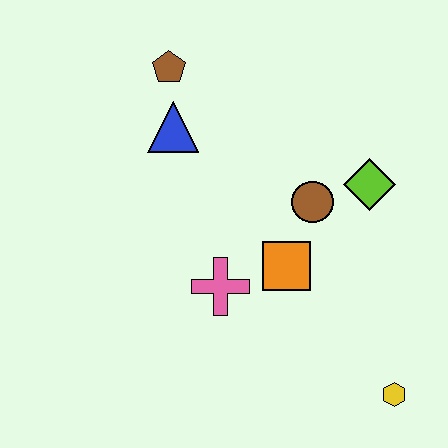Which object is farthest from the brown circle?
The yellow hexagon is farthest from the brown circle.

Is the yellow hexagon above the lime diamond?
No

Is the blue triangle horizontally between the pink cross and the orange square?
No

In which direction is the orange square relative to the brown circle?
The orange square is below the brown circle.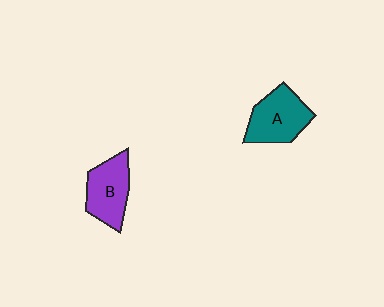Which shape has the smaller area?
Shape B (purple).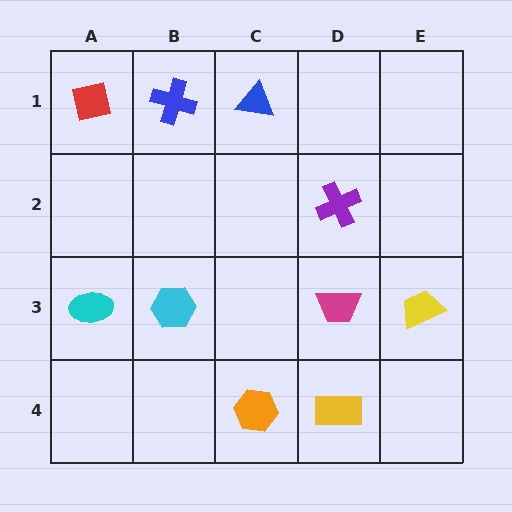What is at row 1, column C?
A blue triangle.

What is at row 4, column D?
A yellow rectangle.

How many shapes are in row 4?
2 shapes.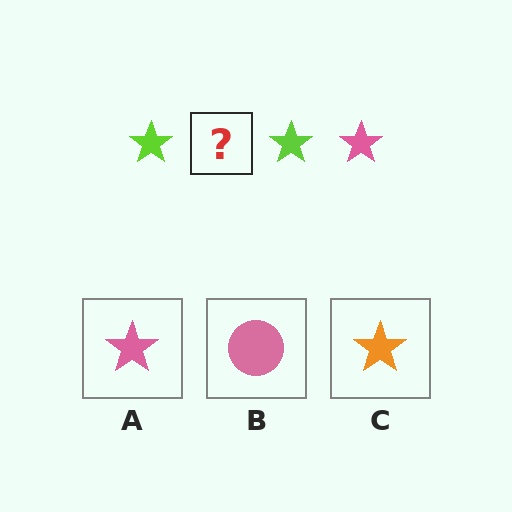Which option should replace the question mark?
Option A.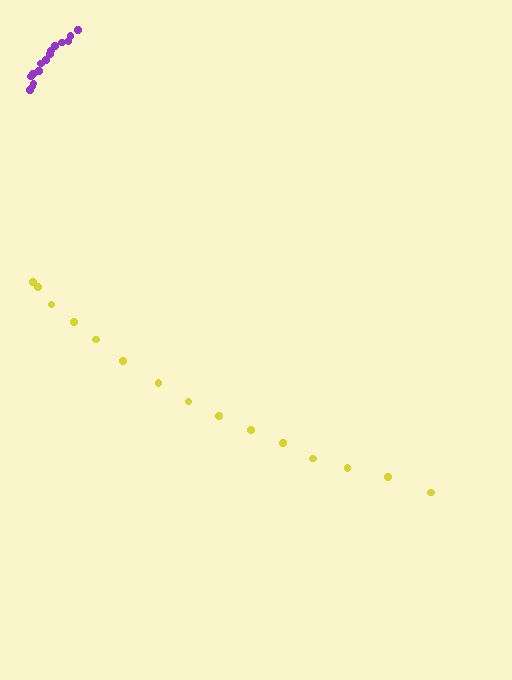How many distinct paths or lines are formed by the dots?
There are 2 distinct paths.